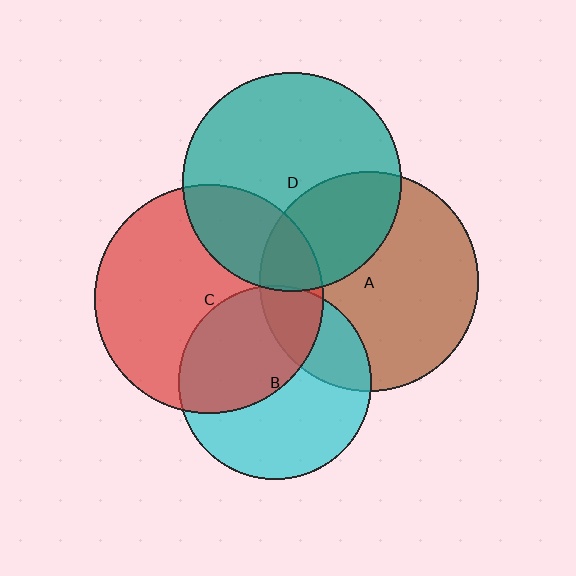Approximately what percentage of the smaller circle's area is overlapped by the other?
Approximately 25%.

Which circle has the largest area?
Circle C (red).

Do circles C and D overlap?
Yes.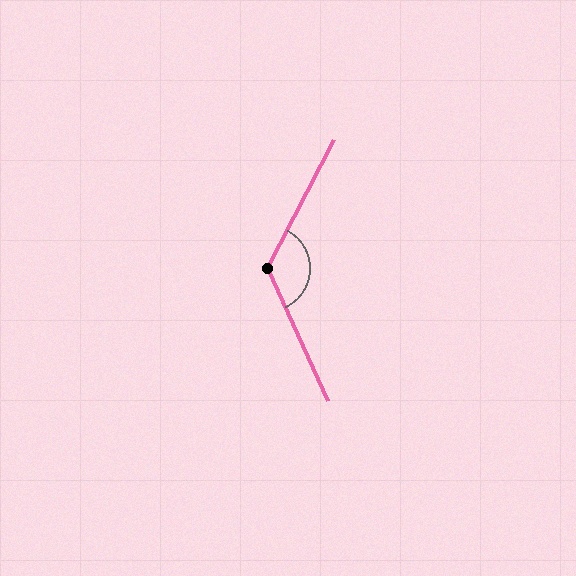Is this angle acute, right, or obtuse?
It is obtuse.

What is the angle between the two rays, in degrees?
Approximately 128 degrees.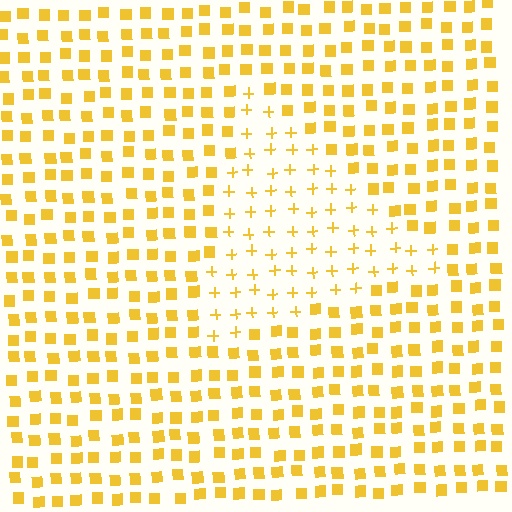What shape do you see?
I see a triangle.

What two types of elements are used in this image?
The image uses plus signs inside the triangle region and squares outside it.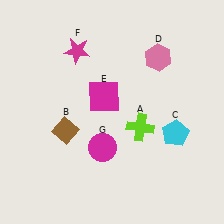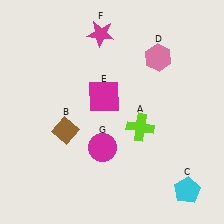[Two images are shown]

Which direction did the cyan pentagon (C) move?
The cyan pentagon (C) moved down.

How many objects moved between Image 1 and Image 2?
2 objects moved between the two images.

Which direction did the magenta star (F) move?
The magenta star (F) moved right.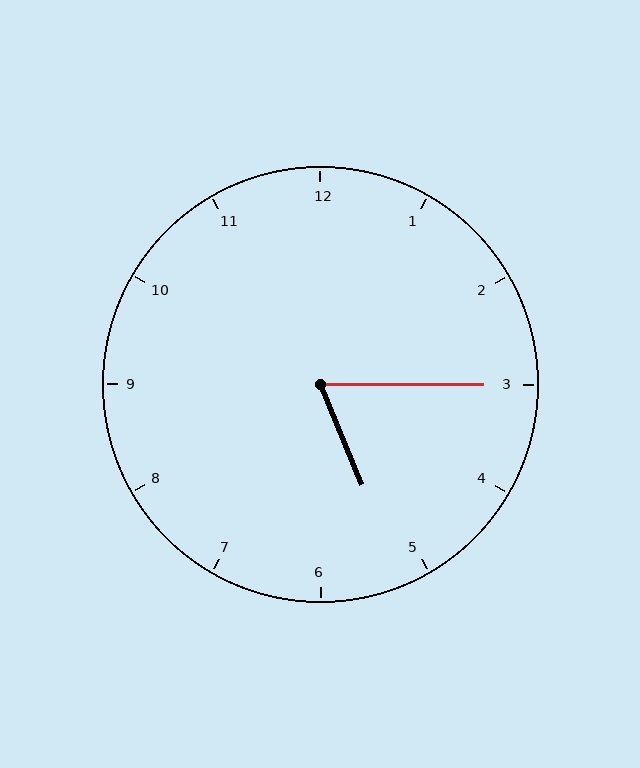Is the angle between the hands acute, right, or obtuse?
It is acute.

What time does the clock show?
5:15.